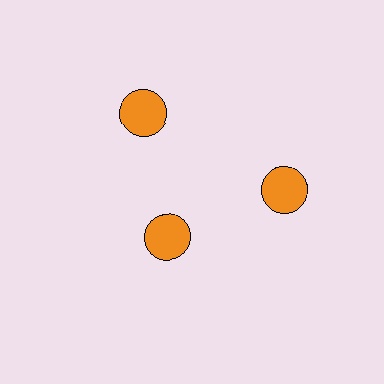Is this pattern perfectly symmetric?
No. The 3 orange circles are arranged in a ring, but one element near the 7 o'clock position is pulled inward toward the center, breaking the 3-fold rotational symmetry.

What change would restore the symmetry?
The symmetry would be restored by moving it outward, back onto the ring so that all 3 circles sit at equal angles and equal distance from the center.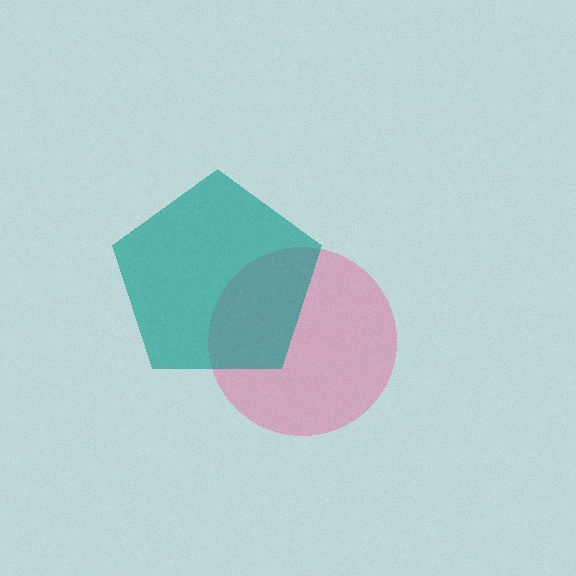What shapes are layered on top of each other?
The layered shapes are: a pink circle, a teal pentagon.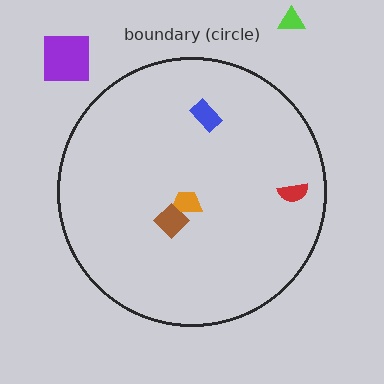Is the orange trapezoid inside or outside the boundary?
Inside.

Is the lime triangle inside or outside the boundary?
Outside.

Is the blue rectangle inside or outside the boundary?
Inside.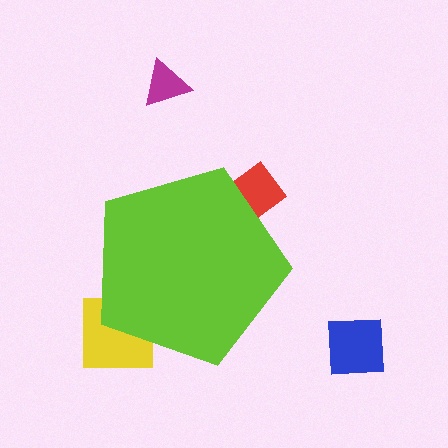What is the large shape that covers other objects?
A lime pentagon.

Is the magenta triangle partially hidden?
No, the magenta triangle is fully visible.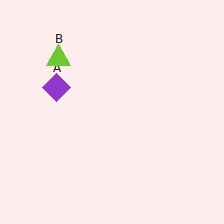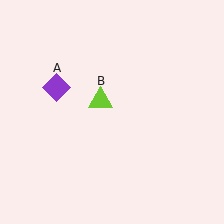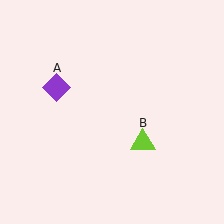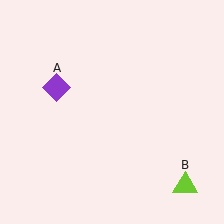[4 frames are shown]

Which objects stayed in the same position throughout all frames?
Purple diamond (object A) remained stationary.